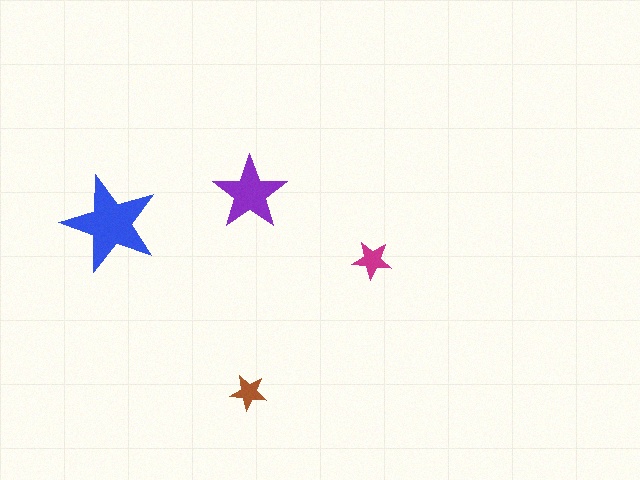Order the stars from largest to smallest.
the blue one, the purple one, the magenta one, the brown one.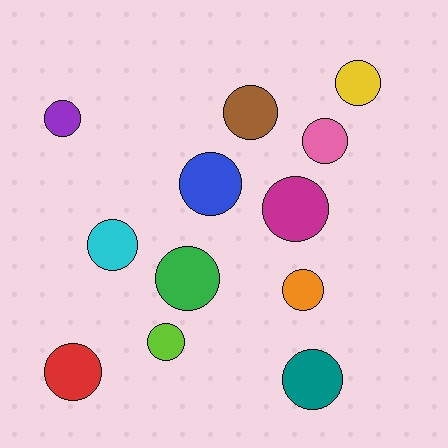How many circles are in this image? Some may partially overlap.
There are 12 circles.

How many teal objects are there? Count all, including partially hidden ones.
There is 1 teal object.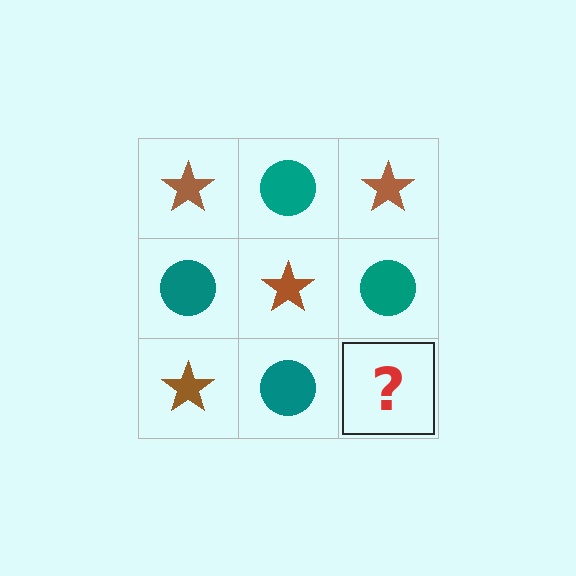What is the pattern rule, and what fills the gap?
The rule is that it alternates brown star and teal circle in a checkerboard pattern. The gap should be filled with a brown star.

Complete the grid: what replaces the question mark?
The question mark should be replaced with a brown star.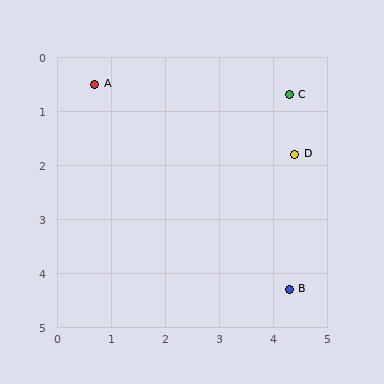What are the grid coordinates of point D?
Point D is at approximately (4.4, 1.8).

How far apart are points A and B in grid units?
Points A and B are about 5.2 grid units apart.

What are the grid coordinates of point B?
Point B is at approximately (4.3, 4.3).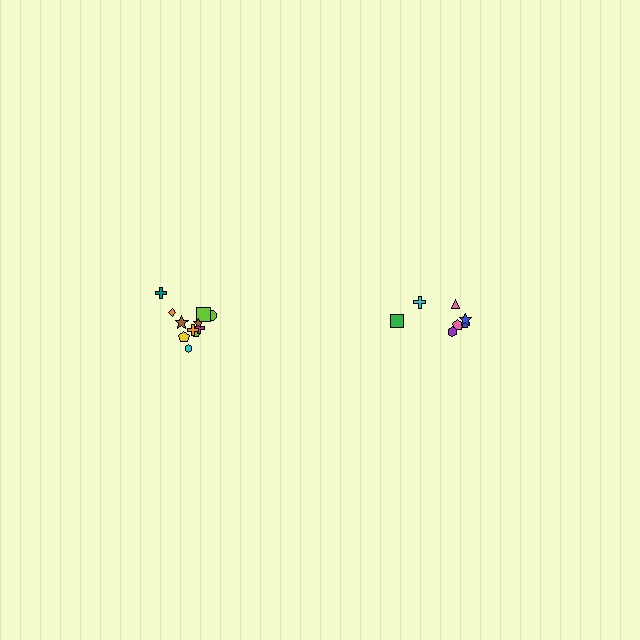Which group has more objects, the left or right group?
The left group.